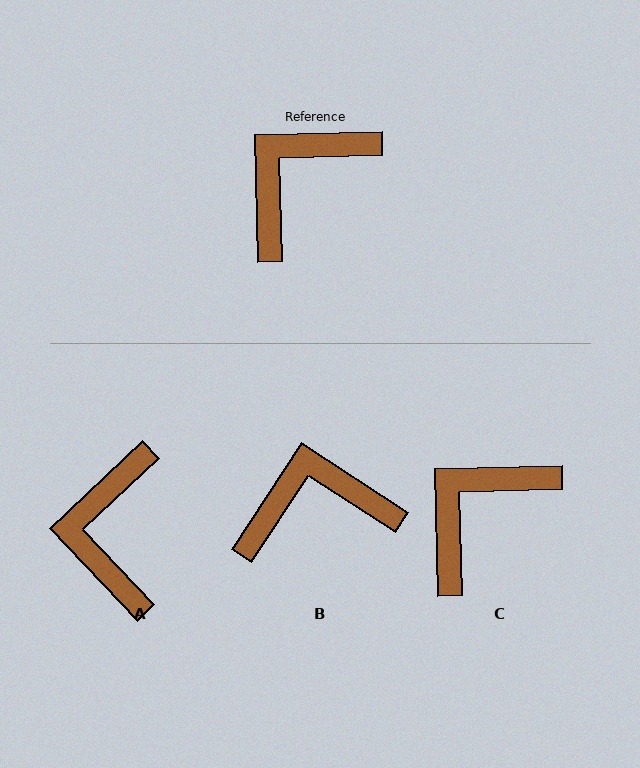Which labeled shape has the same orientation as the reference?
C.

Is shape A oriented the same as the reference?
No, it is off by about 42 degrees.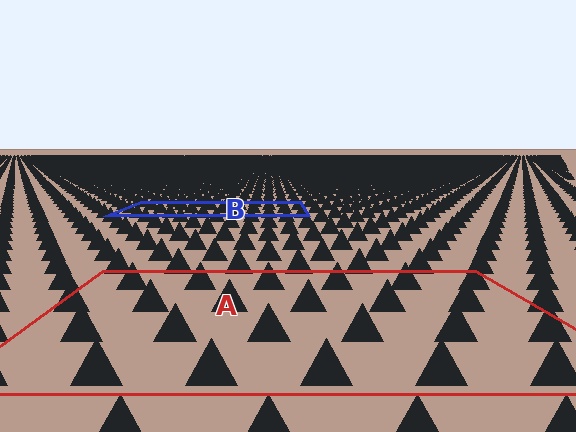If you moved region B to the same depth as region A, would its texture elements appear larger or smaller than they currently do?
They would appear larger. At a closer depth, the same texture elements are projected at a bigger on-screen size.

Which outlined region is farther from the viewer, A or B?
Region B is farther from the viewer — the texture elements inside it appear smaller and more densely packed.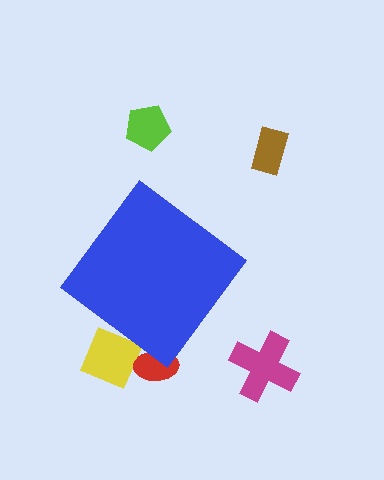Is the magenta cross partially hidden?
No, the magenta cross is fully visible.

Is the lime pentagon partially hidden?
No, the lime pentagon is fully visible.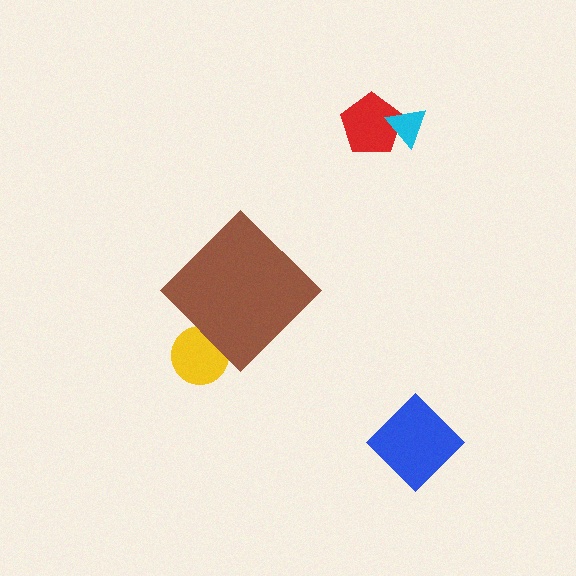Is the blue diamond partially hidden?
No, the blue diamond is fully visible.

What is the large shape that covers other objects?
A brown diamond.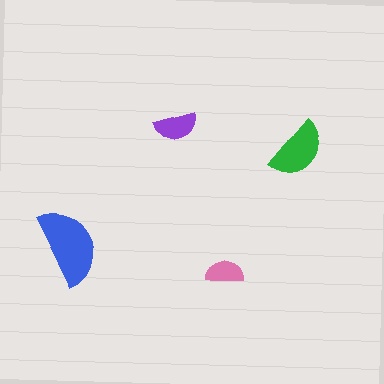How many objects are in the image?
There are 4 objects in the image.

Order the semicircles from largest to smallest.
the blue one, the green one, the purple one, the pink one.